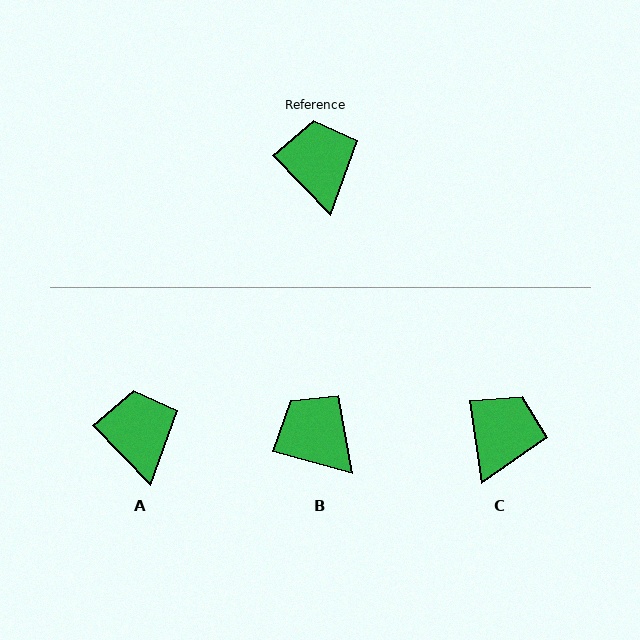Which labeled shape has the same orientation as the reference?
A.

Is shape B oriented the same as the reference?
No, it is off by about 30 degrees.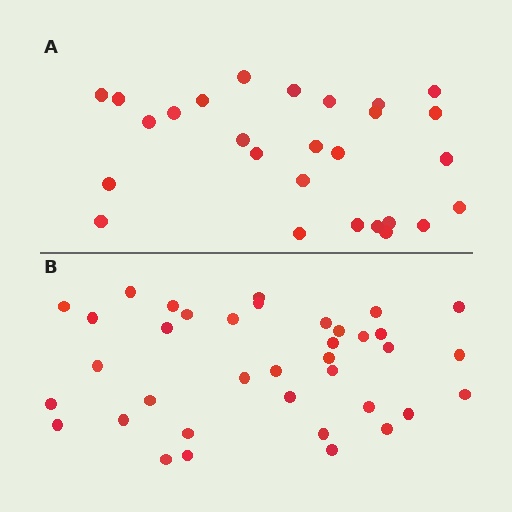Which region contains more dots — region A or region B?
Region B (the bottom region) has more dots.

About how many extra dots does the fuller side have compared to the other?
Region B has roughly 10 or so more dots than region A.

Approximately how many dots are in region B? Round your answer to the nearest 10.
About 40 dots. (The exact count is 37, which rounds to 40.)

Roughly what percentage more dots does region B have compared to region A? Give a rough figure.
About 35% more.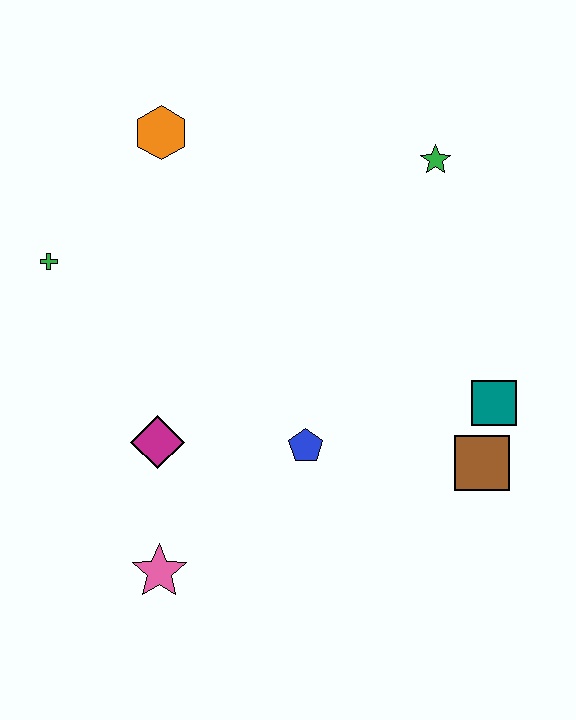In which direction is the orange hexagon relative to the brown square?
The orange hexagon is above the brown square.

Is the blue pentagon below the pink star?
No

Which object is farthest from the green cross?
The brown square is farthest from the green cross.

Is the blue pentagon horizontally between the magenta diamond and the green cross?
No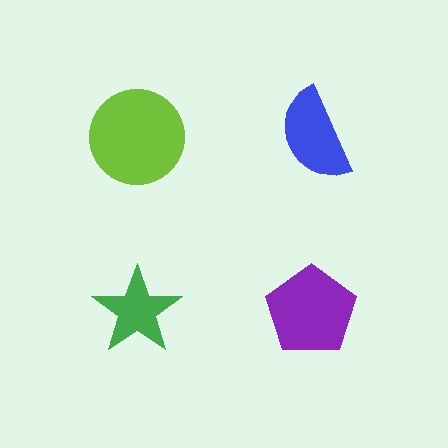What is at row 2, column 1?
A green star.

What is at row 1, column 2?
A blue semicircle.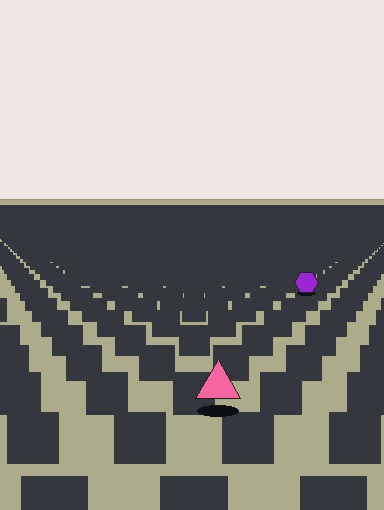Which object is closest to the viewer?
The pink triangle is closest. The texture marks near it are larger and more spread out.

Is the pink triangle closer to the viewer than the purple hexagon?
Yes. The pink triangle is closer — you can tell from the texture gradient: the ground texture is coarser near it.